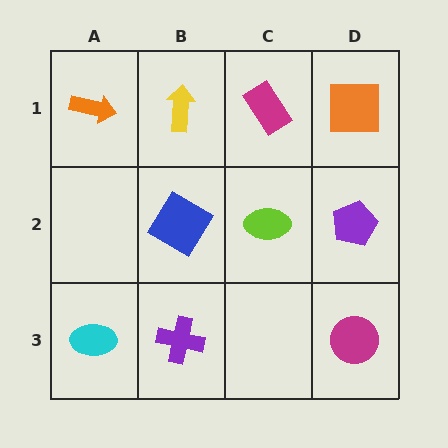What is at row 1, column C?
A magenta rectangle.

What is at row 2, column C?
A lime ellipse.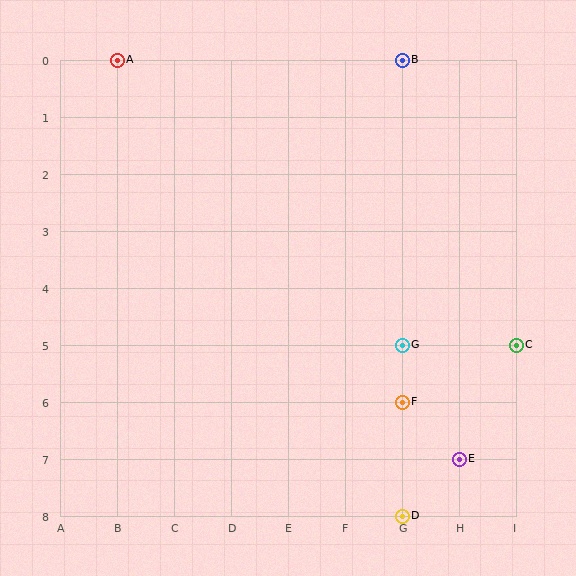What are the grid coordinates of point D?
Point D is at grid coordinates (G, 8).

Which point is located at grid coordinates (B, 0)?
Point A is at (B, 0).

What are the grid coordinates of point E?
Point E is at grid coordinates (H, 7).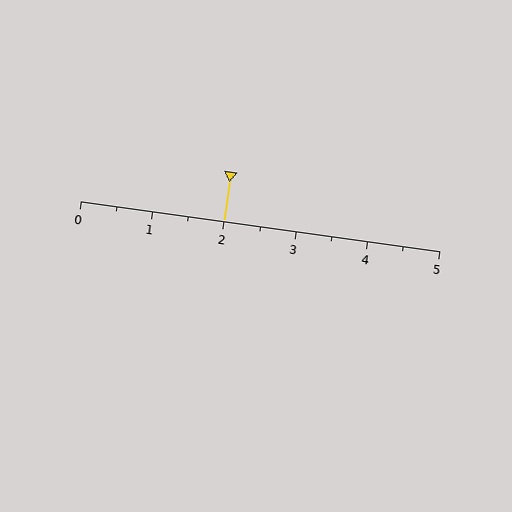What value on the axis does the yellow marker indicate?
The marker indicates approximately 2.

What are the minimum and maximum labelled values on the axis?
The axis runs from 0 to 5.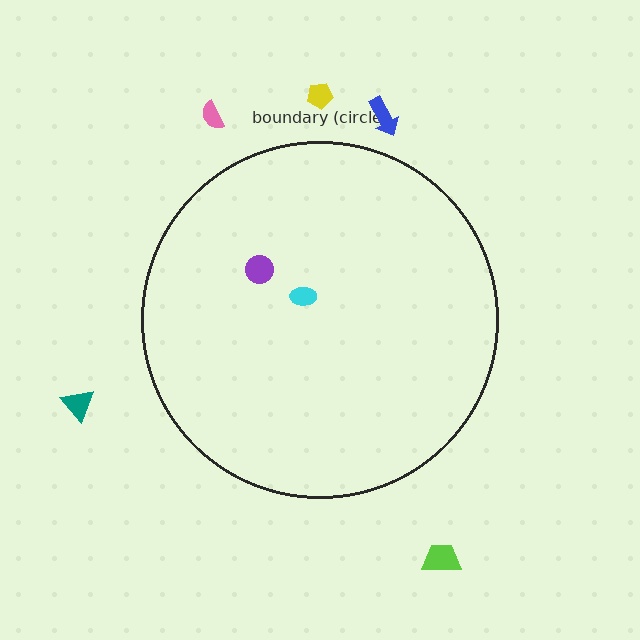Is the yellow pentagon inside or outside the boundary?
Outside.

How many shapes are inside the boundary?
2 inside, 5 outside.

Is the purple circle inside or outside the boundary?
Inside.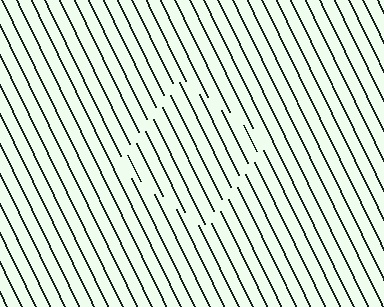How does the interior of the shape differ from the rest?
The interior of the shape contains the same grating, shifted by half a period — the contour is defined by the phase discontinuity where line-ends from the inner and outer gratings abut.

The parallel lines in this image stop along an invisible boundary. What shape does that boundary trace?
An illusory square. The interior of the shape contains the same grating, shifted by half a period — the contour is defined by the phase discontinuity where line-ends from the inner and outer gratings abut.